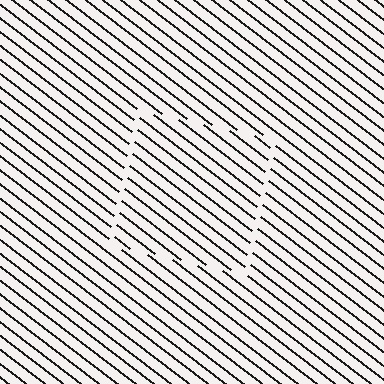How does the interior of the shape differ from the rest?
The interior of the shape contains the same grating, shifted by half a period — the contour is defined by the phase discontinuity where line-ends from the inner and outer gratings abut.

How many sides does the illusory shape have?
4 sides — the line-ends trace a square.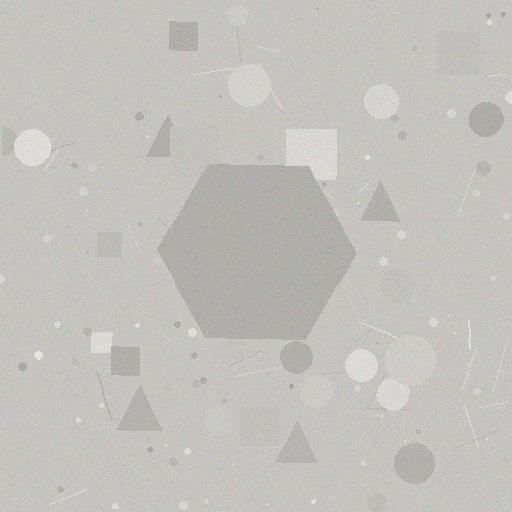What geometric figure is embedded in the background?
A hexagon is embedded in the background.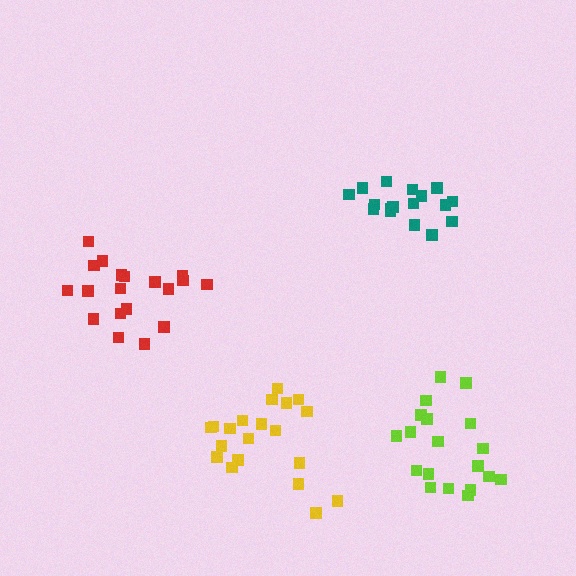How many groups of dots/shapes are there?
There are 4 groups.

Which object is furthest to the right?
The lime cluster is rightmost.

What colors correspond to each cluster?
The clusters are colored: teal, lime, red, yellow.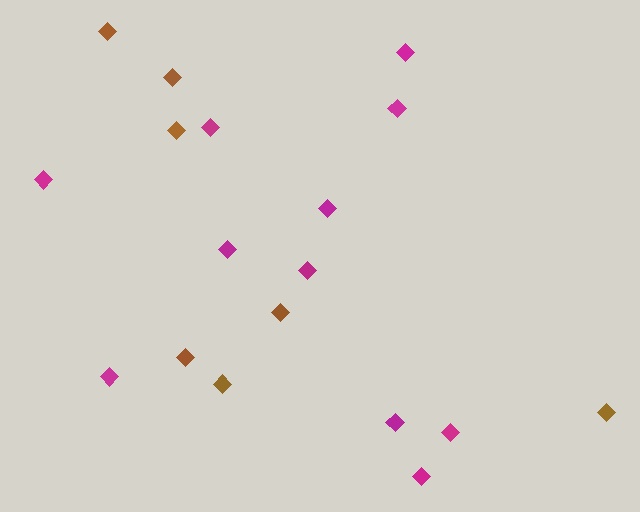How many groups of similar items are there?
There are 2 groups: one group of magenta diamonds (11) and one group of brown diamonds (7).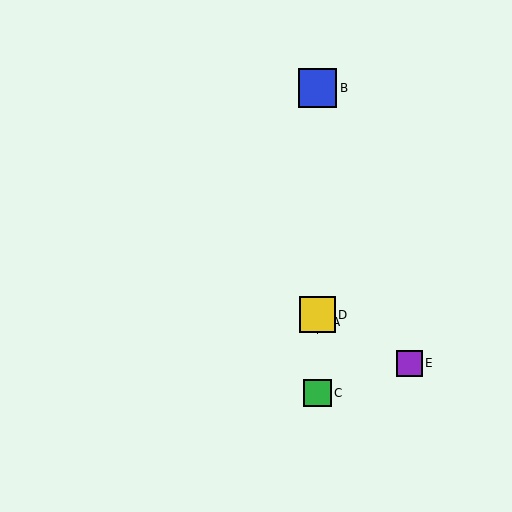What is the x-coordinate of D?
Object D is at x≈318.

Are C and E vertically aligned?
No, C is at x≈318 and E is at x≈409.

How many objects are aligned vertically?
4 objects (A, B, C, D) are aligned vertically.